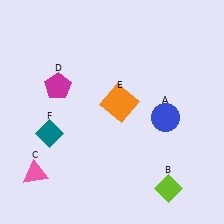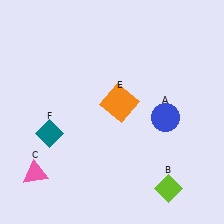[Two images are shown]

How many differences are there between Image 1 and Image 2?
There is 1 difference between the two images.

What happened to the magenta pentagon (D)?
The magenta pentagon (D) was removed in Image 2. It was in the top-left area of Image 1.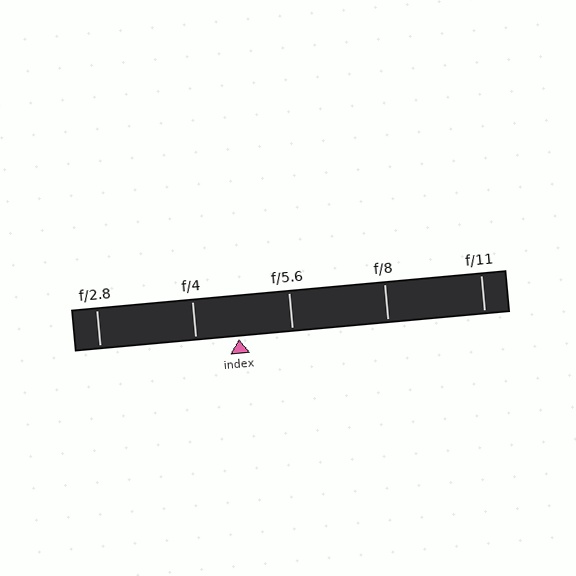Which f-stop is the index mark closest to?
The index mark is closest to f/4.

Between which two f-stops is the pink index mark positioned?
The index mark is between f/4 and f/5.6.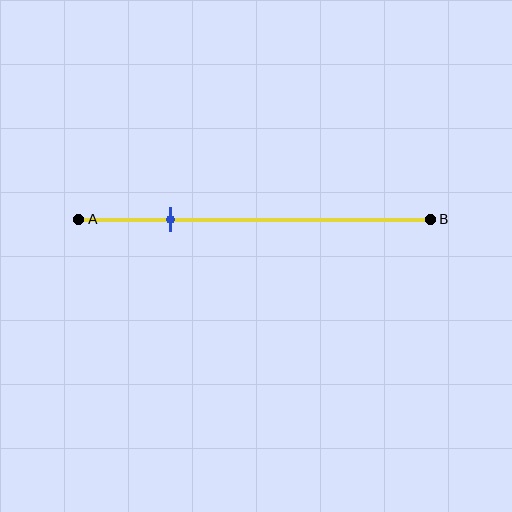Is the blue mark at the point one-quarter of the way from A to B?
Yes, the mark is approximately at the one-quarter point.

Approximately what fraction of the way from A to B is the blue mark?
The blue mark is approximately 25% of the way from A to B.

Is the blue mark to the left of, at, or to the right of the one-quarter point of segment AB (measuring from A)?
The blue mark is approximately at the one-quarter point of segment AB.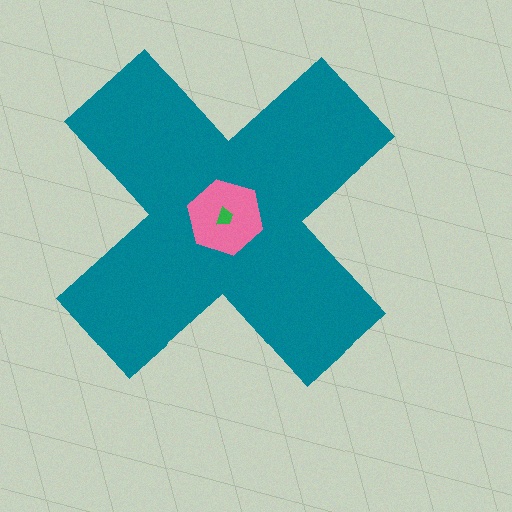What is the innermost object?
The green trapezoid.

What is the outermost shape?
The teal cross.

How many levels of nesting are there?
3.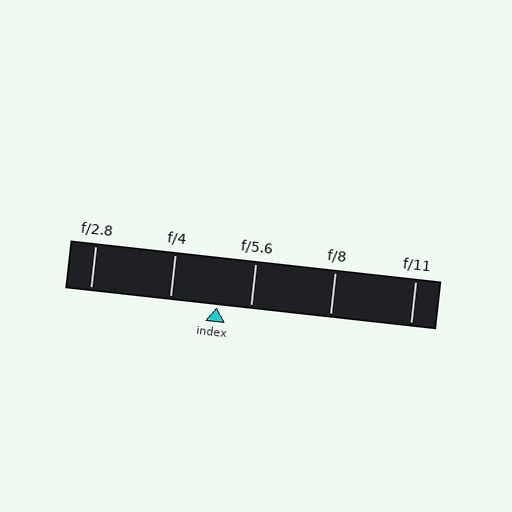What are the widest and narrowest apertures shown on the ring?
The widest aperture shown is f/2.8 and the narrowest is f/11.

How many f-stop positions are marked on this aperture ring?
There are 5 f-stop positions marked.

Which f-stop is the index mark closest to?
The index mark is closest to f/5.6.